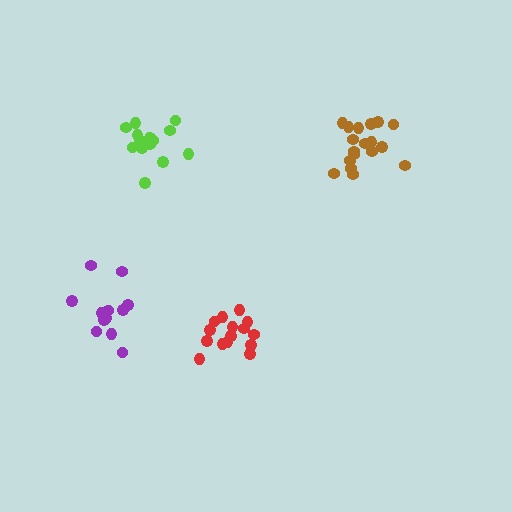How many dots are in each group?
Group 1: 16 dots, Group 2: 13 dots, Group 3: 15 dots, Group 4: 18 dots (62 total).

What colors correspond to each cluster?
The clusters are colored: lime, purple, red, brown.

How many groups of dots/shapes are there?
There are 4 groups.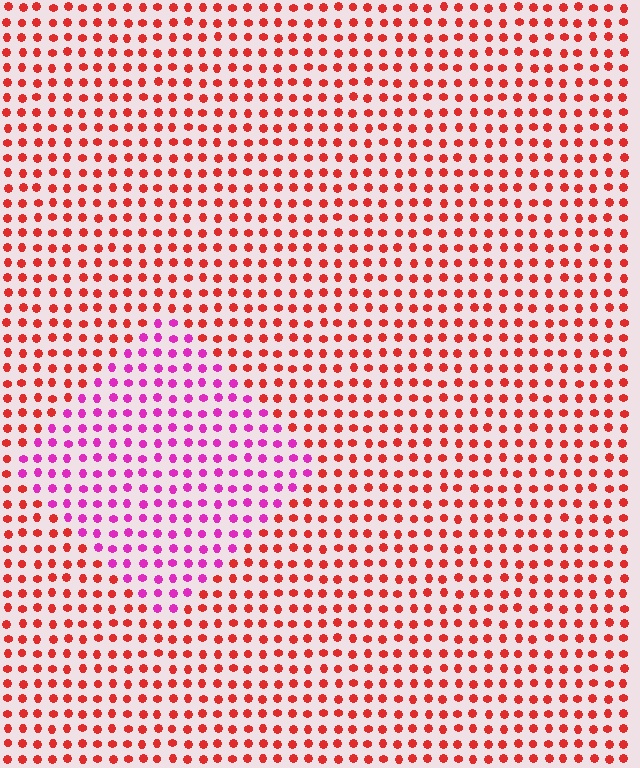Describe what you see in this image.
The image is filled with small red elements in a uniform arrangement. A diamond-shaped region is visible where the elements are tinted to a slightly different hue, forming a subtle color boundary.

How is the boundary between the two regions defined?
The boundary is defined purely by a slight shift in hue (about 50 degrees). Spacing, size, and orientation are identical on both sides.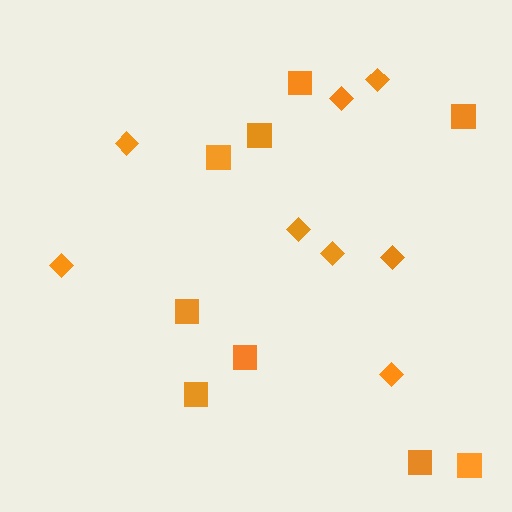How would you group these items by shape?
There are 2 groups: one group of squares (9) and one group of diamonds (8).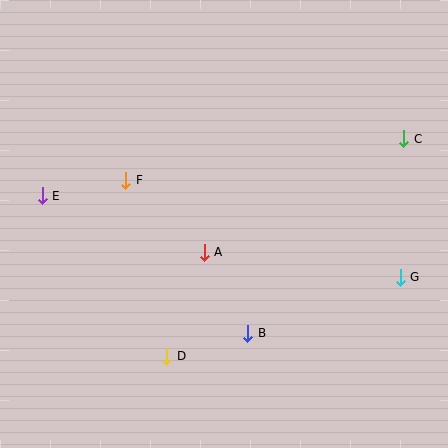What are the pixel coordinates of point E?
Point E is at (42, 196).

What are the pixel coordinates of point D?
Point D is at (167, 356).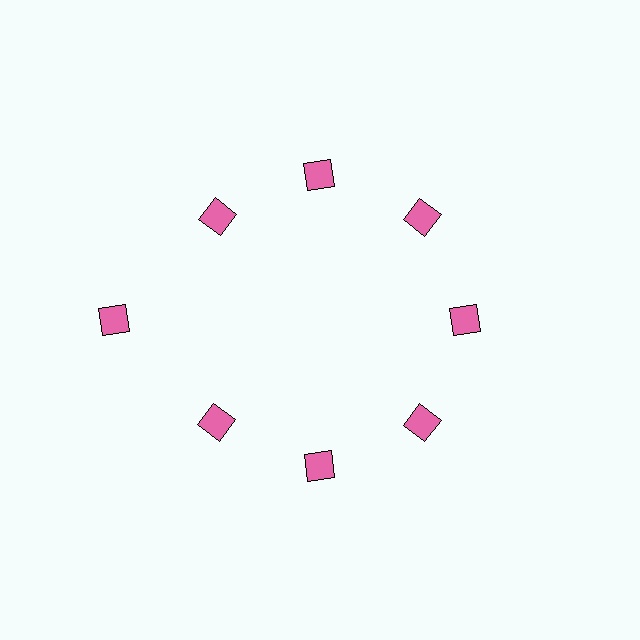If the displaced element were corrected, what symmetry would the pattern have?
It would have 8-fold rotational symmetry — the pattern would map onto itself every 45 degrees.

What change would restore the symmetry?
The symmetry would be restored by moving it inward, back onto the ring so that all 8 diamonds sit at equal angles and equal distance from the center.